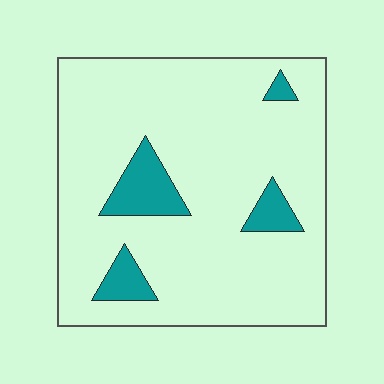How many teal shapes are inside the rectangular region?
4.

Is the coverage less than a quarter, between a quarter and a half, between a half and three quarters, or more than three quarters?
Less than a quarter.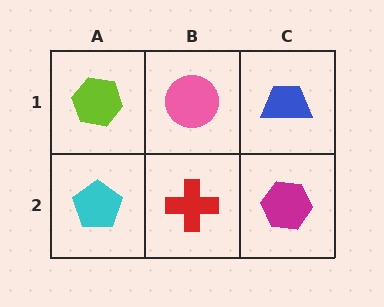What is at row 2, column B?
A red cross.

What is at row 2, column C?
A magenta hexagon.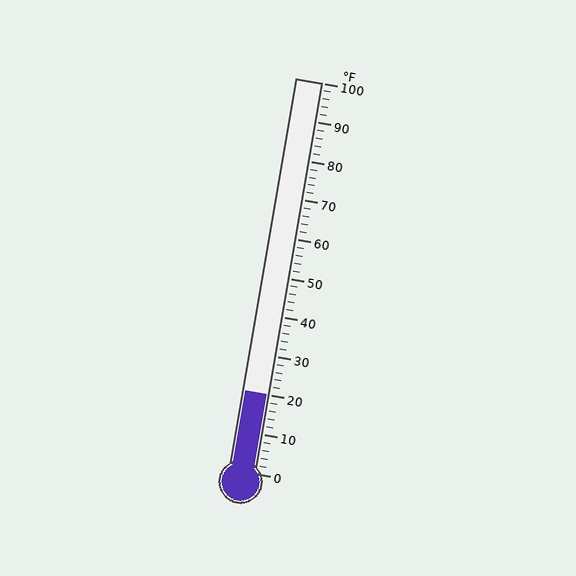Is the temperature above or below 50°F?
The temperature is below 50°F.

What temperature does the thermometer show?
The thermometer shows approximately 20°F.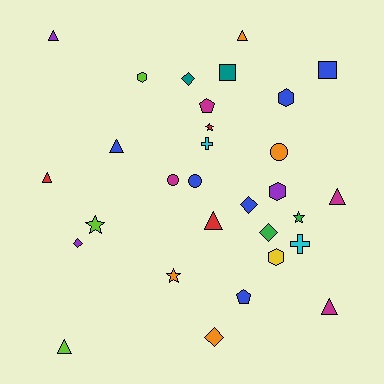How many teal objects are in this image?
There are 2 teal objects.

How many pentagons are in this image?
There are 2 pentagons.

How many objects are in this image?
There are 30 objects.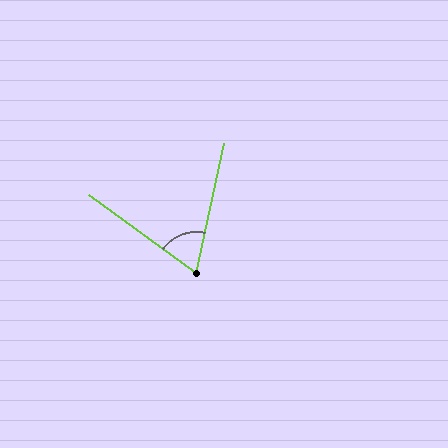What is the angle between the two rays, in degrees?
Approximately 66 degrees.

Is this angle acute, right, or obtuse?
It is acute.